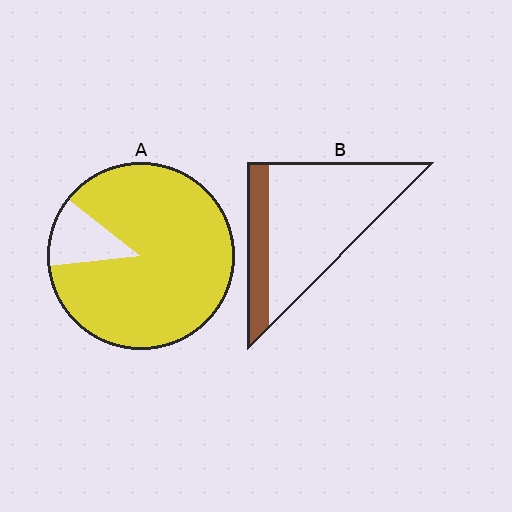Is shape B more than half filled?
No.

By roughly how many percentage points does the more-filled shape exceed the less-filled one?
By roughly 65 percentage points (A over B).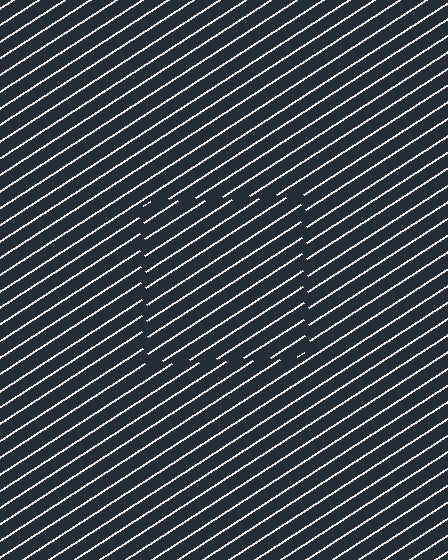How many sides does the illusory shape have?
4 sides — the line-ends trace a square.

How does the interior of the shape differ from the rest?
The interior of the shape contains the same grating, shifted by half a period — the contour is defined by the phase discontinuity where line-ends from the inner and outer gratings abut.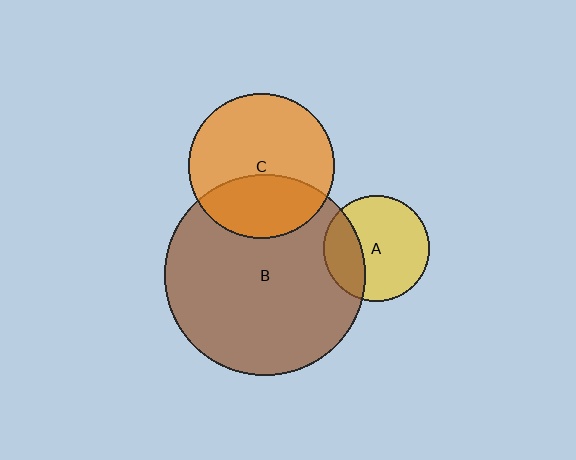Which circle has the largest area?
Circle B (brown).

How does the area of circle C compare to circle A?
Approximately 1.9 times.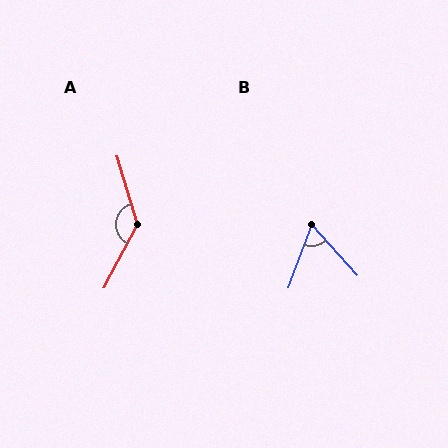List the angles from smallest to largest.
B (62°), A (135°).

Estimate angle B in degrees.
Approximately 62 degrees.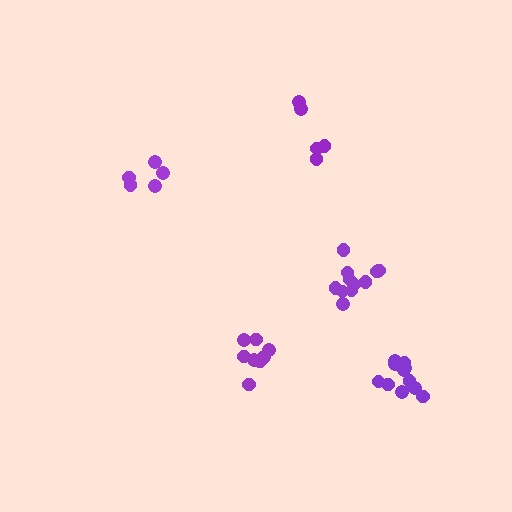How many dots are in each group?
Group 1: 5 dots, Group 2: 8 dots, Group 3: 5 dots, Group 4: 11 dots, Group 5: 11 dots (40 total).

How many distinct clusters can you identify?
There are 5 distinct clusters.